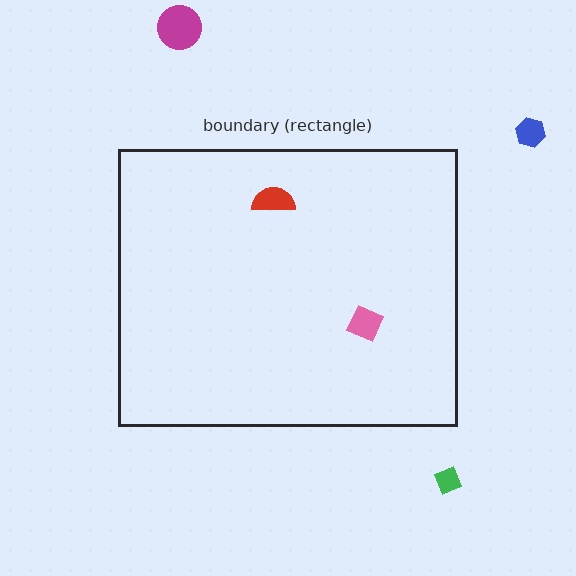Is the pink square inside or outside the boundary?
Inside.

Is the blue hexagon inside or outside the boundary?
Outside.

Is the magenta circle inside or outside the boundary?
Outside.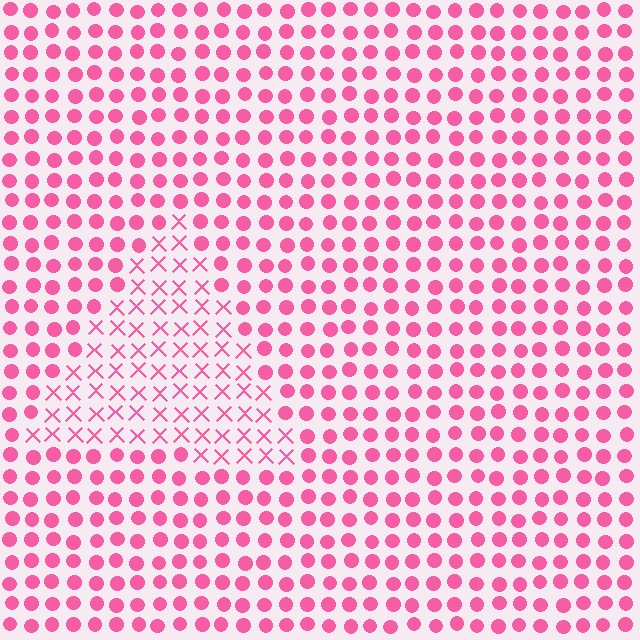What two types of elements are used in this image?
The image uses X marks inside the triangle region and circles outside it.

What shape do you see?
I see a triangle.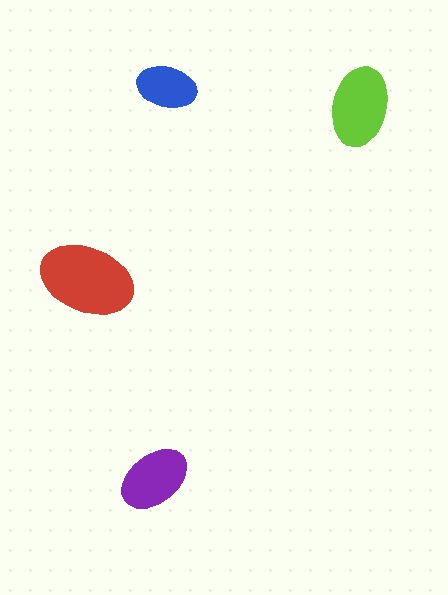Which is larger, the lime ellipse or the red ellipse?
The red one.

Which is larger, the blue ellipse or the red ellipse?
The red one.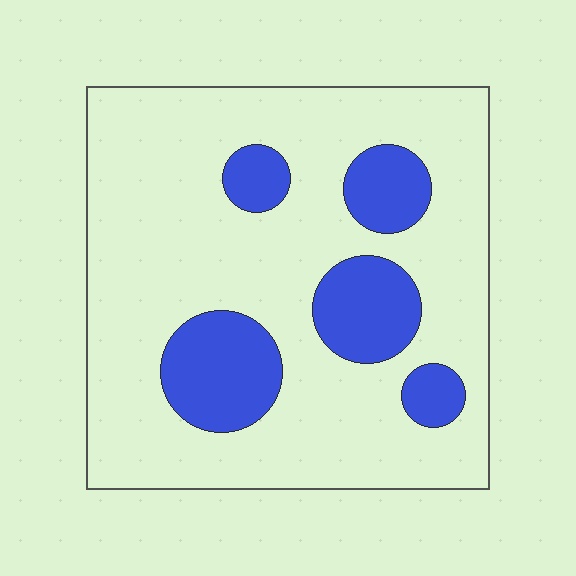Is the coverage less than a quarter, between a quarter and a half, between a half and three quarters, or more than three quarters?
Less than a quarter.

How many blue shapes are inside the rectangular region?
5.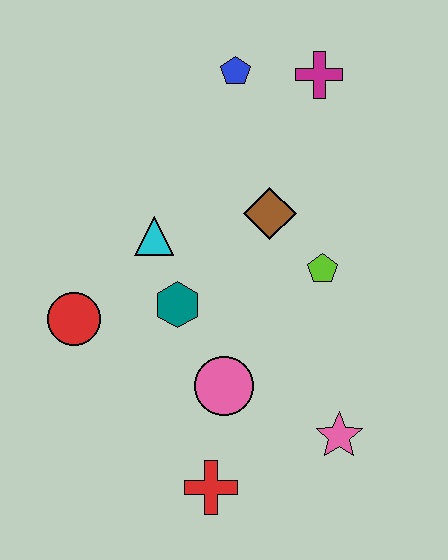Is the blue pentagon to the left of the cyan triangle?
No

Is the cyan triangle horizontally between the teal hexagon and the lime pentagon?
No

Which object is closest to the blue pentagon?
The magenta cross is closest to the blue pentagon.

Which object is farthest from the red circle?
The magenta cross is farthest from the red circle.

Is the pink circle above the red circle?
No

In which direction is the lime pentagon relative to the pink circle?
The lime pentagon is above the pink circle.